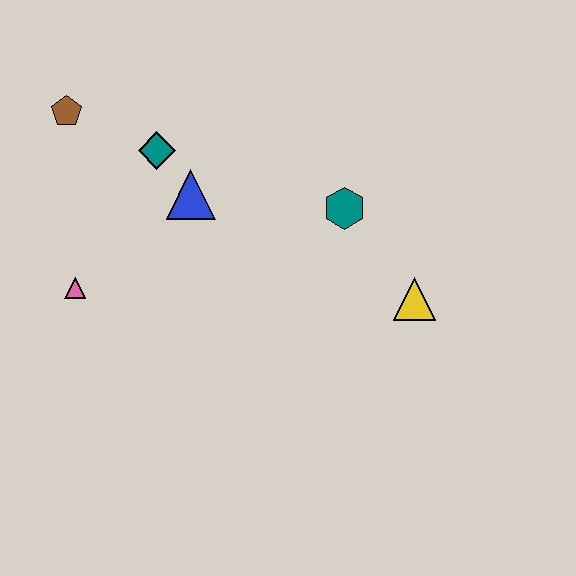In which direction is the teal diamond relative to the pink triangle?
The teal diamond is above the pink triangle.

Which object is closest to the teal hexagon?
The yellow triangle is closest to the teal hexagon.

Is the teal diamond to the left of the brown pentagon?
No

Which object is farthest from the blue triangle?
The yellow triangle is farthest from the blue triangle.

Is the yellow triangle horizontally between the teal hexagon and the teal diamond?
No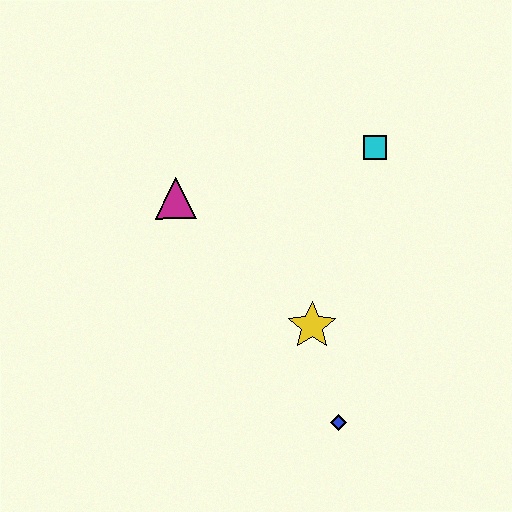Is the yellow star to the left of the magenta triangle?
No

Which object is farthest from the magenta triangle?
The blue diamond is farthest from the magenta triangle.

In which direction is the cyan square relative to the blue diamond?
The cyan square is above the blue diamond.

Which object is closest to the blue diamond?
The yellow star is closest to the blue diamond.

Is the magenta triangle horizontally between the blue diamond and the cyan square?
No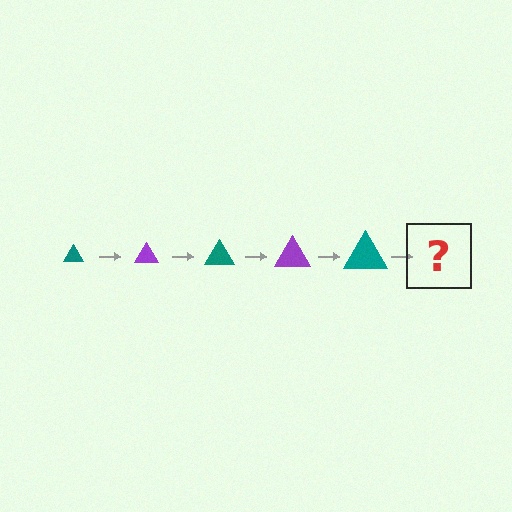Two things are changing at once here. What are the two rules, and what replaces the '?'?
The two rules are that the triangle grows larger each step and the color cycles through teal and purple. The '?' should be a purple triangle, larger than the previous one.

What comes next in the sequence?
The next element should be a purple triangle, larger than the previous one.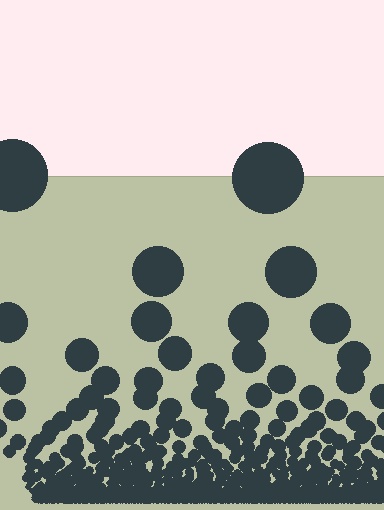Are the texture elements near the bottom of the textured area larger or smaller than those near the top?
Smaller. The gradient is inverted — elements near the bottom are smaller and denser.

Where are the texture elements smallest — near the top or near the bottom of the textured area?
Near the bottom.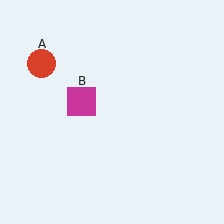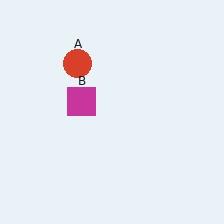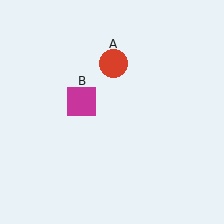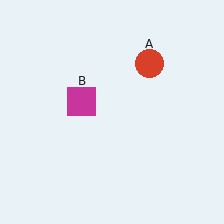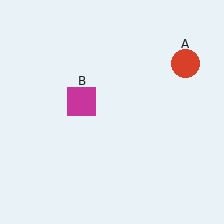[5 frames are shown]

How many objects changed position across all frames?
1 object changed position: red circle (object A).